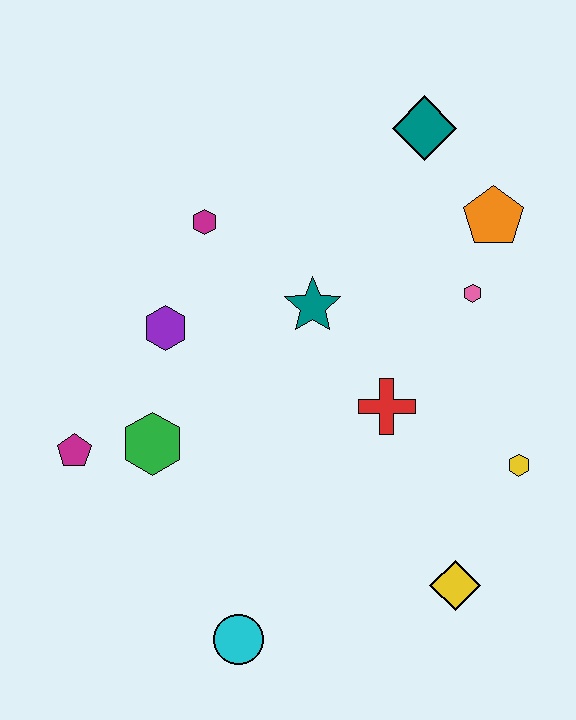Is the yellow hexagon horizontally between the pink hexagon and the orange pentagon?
No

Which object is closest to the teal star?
The red cross is closest to the teal star.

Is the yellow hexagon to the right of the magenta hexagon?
Yes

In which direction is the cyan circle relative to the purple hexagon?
The cyan circle is below the purple hexagon.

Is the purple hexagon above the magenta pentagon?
Yes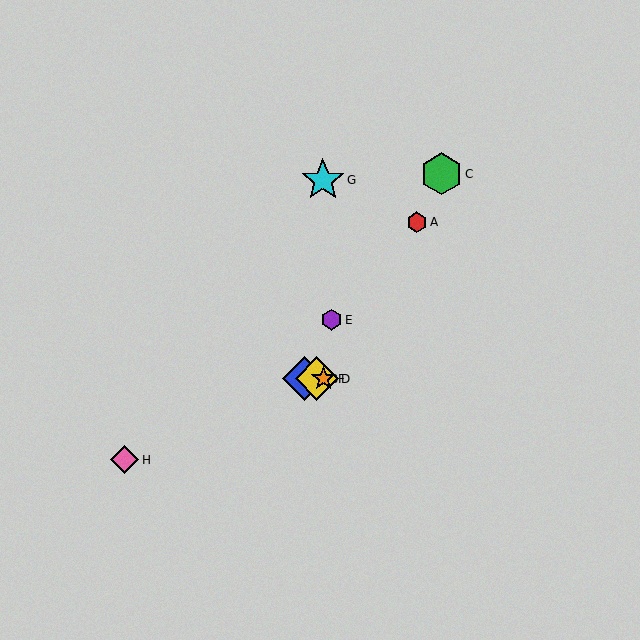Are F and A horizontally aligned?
No, F is at y≈379 and A is at y≈222.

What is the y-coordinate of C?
Object C is at y≈174.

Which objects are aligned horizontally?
Objects B, D, F are aligned horizontally.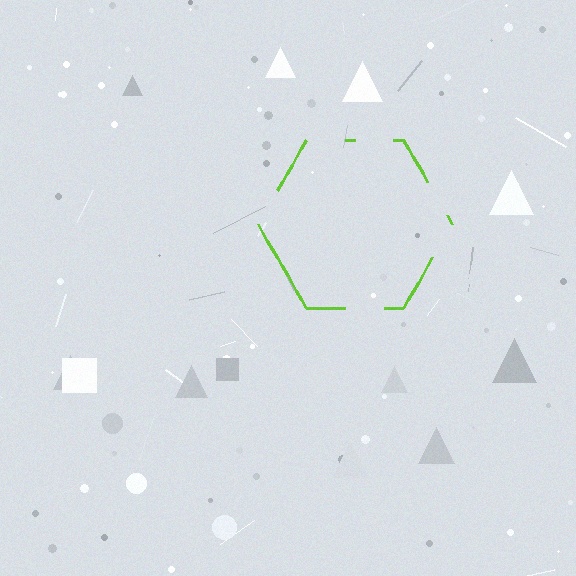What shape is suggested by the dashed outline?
The dashed outline suggests a hexagon.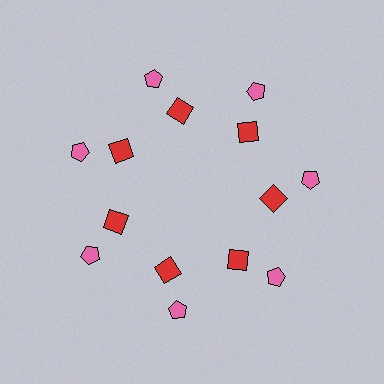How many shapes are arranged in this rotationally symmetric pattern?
There are 14 shapes, arranged in 7 groups of 2.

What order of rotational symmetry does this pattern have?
This pattern has 7-fold rotational symmetry.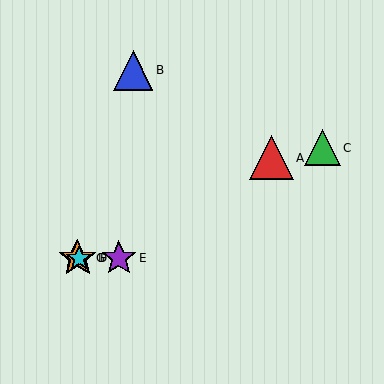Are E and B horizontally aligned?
No, E is at y≈258 and B is at y≈70.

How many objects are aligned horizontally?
4 objects (D, E, F, G) are aligned horizontally.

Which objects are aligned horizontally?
Objects D, E, F, G are aligned horizontally.